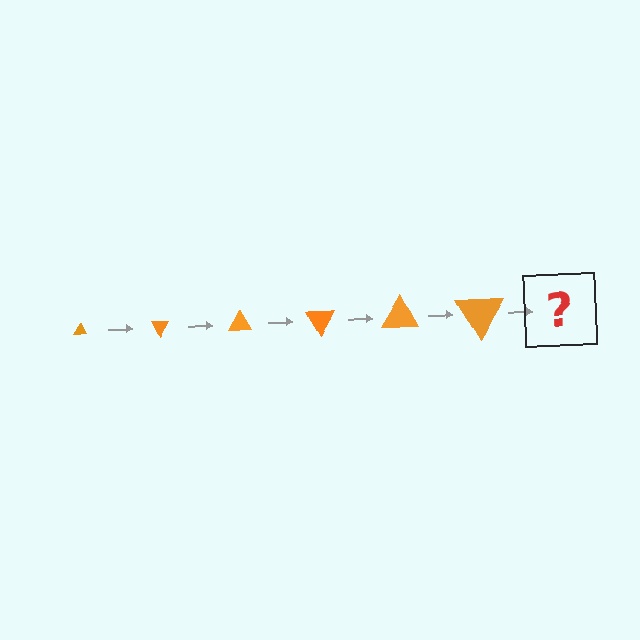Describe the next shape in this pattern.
It should be a triangle, larger than the previous one and rotated 360 degrees from the start.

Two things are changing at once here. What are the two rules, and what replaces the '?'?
The two rules are that the triangle grows larger each step and it rotates 60 degrees each step. The '?' should be a triangle, larger than the previous one and rotated 360 degrees from the start.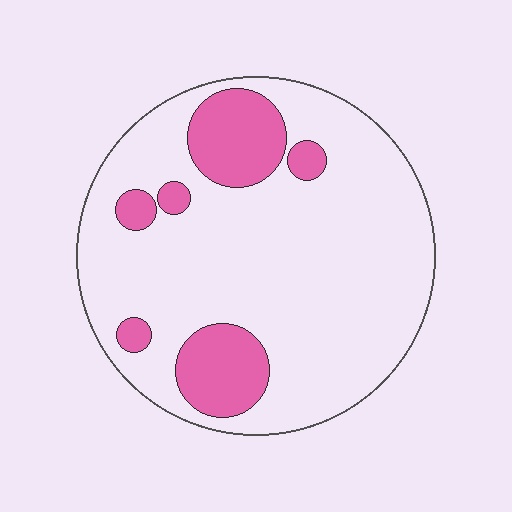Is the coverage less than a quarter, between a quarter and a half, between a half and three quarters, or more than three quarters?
Less than a quarter.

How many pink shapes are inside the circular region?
6.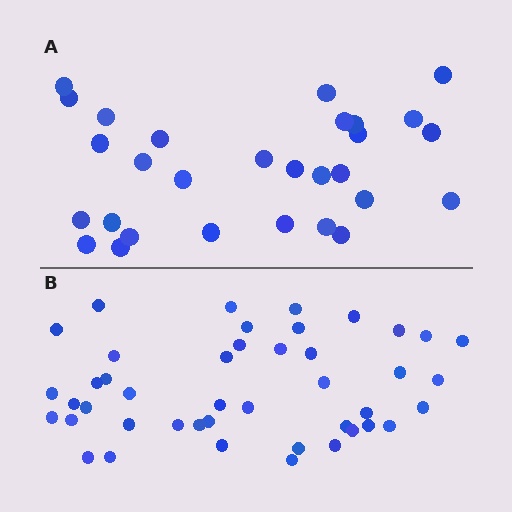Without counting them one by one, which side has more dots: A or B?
Region B (the bottom region) has more dots.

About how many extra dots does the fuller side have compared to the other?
Region B has approximately 15 more dots than region A.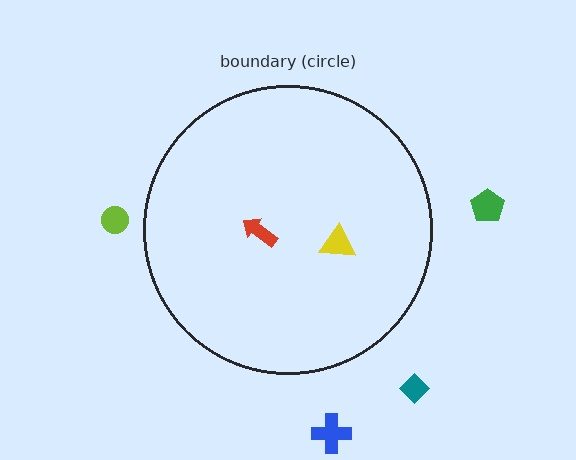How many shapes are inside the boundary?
2 inside, 4 outside.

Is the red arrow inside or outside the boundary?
Inside.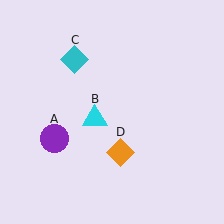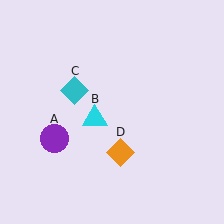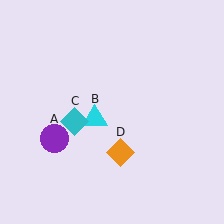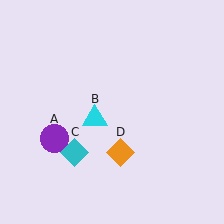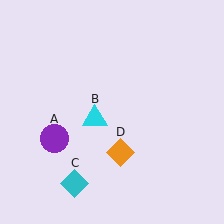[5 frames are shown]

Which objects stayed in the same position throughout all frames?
Purple circle (object A) and cyan triangle (object B) and orange diamond (object D) remained stationary.